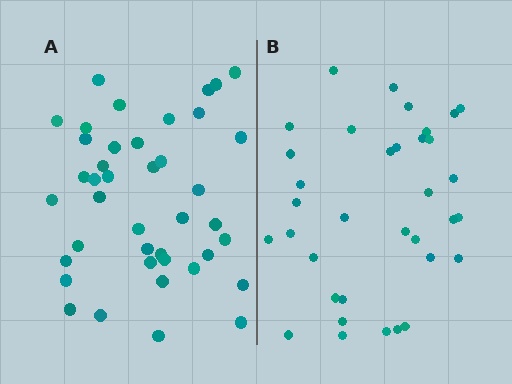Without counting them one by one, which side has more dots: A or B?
Region A (the left region) has more dots.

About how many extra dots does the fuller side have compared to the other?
Region A has about 6 more dots than region B.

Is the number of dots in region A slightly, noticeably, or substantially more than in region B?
Region A has only slightly more — the two regions are fairly close. The ratio is roughly 1.2 to 1.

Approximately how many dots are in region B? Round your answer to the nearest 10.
About 40 dots. (The exact count is 35, which rounds to 40.)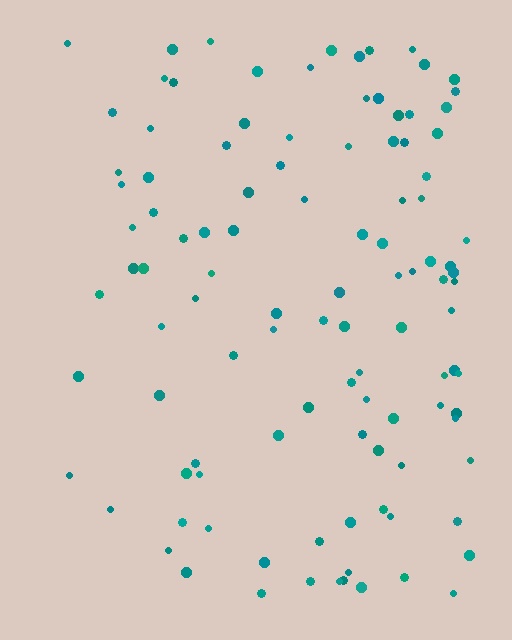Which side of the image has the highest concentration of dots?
The right.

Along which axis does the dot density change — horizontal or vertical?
Horizontal.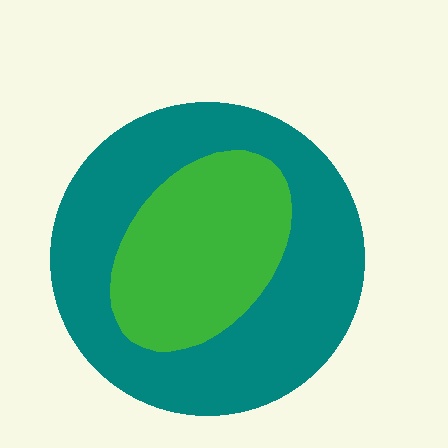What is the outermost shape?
The teal circle.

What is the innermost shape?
The green ellipse.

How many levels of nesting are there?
2.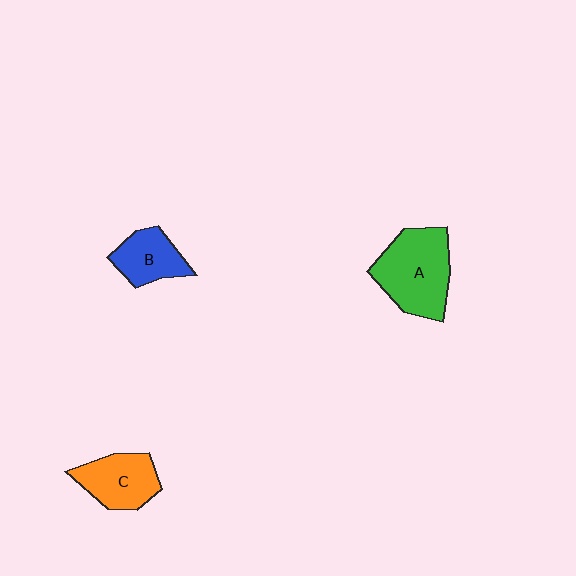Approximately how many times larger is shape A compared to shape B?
Approximately 1.8 times.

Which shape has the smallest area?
Shape B (blue).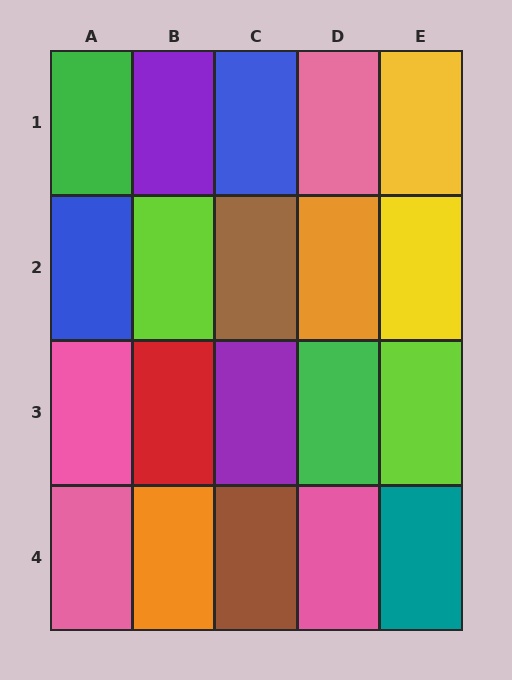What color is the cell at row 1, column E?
Yellow.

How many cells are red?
1 cell is red.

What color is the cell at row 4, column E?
Teal.